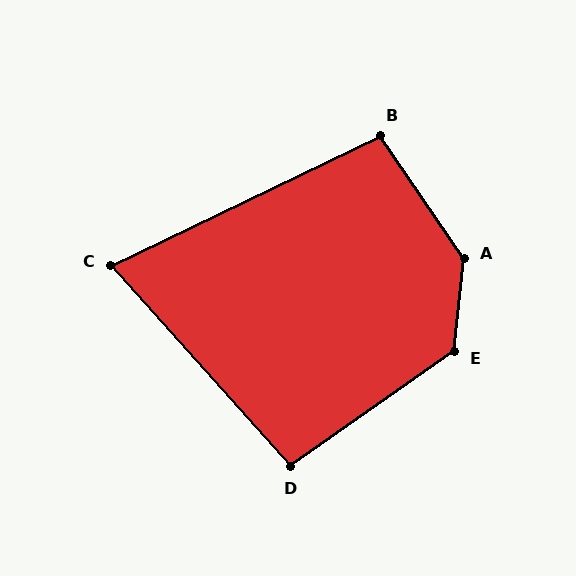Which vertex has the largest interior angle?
A, at approximately 140 degrees.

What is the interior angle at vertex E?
Approximately 131 degrees (obtuse).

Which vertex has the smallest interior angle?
C, at approximately 74 degrees.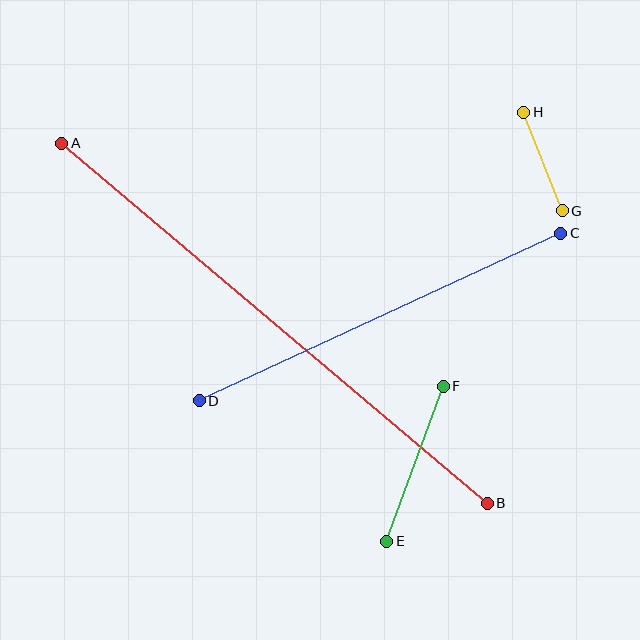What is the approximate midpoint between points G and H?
The midpoint is at approximately (543, 162) pixels.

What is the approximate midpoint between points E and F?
The midpoint is at approximately (415, 464) pixels.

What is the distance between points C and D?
The distance is approximately 399 pixels.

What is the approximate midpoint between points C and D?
The midpoint is at approximately (380, 317) pixels.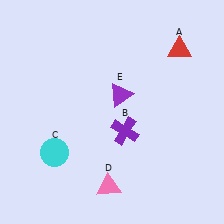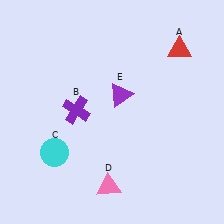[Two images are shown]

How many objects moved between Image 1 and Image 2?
1 object moved between the two images.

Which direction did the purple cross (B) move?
The purple cross (B) moved left.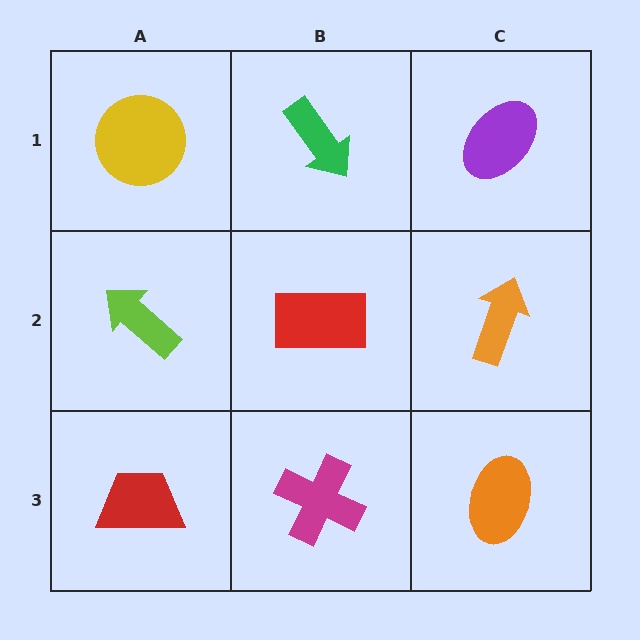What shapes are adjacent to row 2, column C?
A purple ellipse (row 1, column C), an orange ellipse (row 3, column C), a red rectangle (row 2, column B).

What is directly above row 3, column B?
A red rectangle.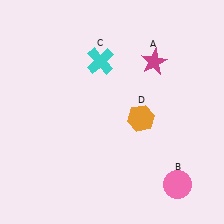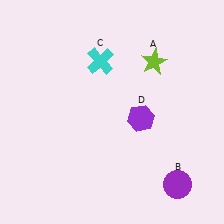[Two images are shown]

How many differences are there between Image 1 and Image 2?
There are 3 differences between the two images.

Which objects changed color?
A changed from magenta to lime. B changed from pink to purple. D changed from orange to purple.